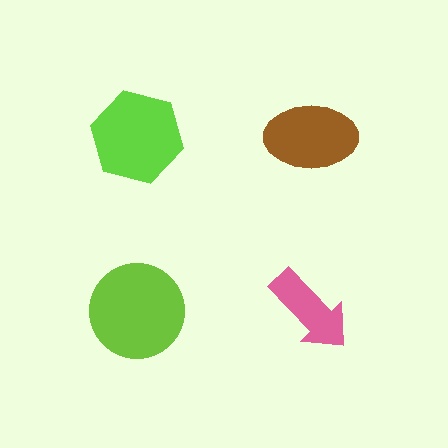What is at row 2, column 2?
A pink arrow.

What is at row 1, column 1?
A lime hexagon.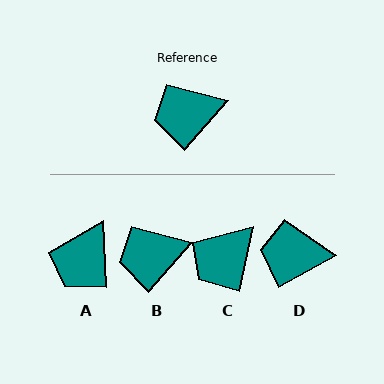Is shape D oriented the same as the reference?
No, it is off by about 20 degrees.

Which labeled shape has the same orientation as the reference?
B.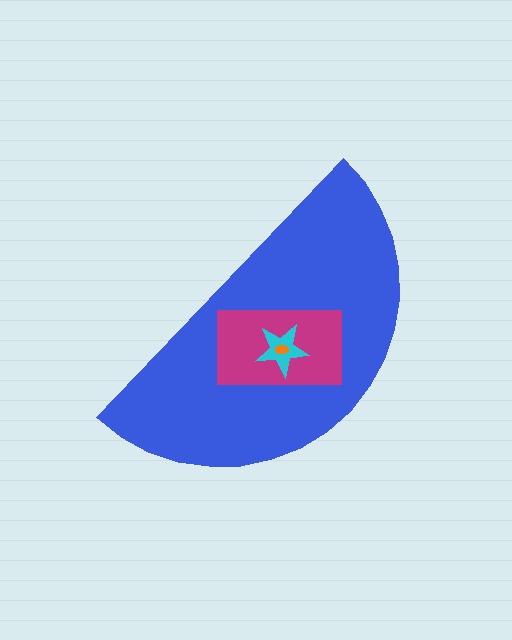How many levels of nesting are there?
4.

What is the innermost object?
The orange ellipse.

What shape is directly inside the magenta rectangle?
The cyan star.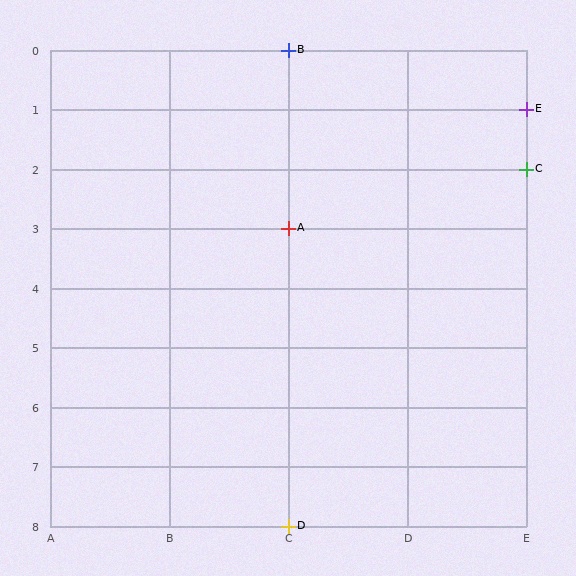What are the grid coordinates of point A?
Point A is at grid coordinates (C, 3).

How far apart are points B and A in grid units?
Points B and A are 3 rows apart.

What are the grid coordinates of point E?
Point E is at grid coordinates (E, 1).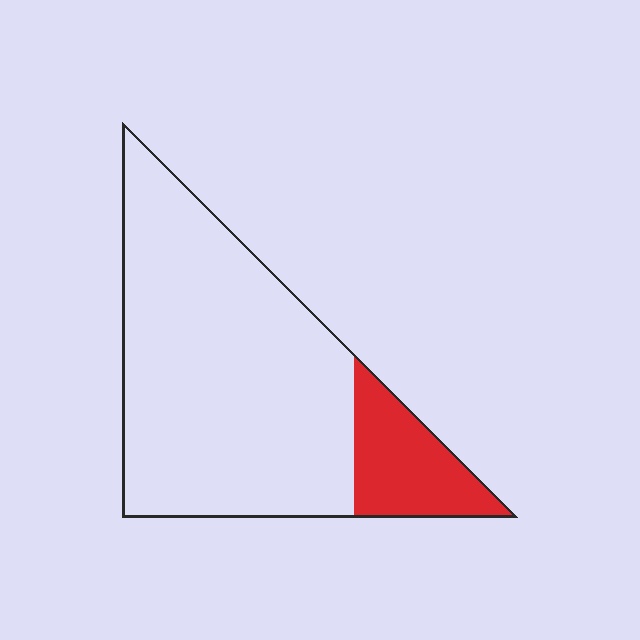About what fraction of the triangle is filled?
About one sixth (1/6).